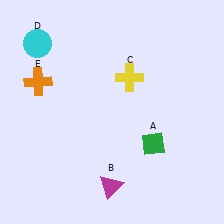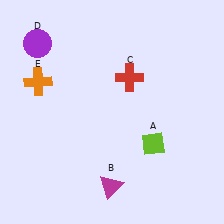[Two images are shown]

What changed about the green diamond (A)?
In Image 1, A is green. In Image 2, it changed to lime.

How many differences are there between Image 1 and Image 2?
There are 3 differences between the two images.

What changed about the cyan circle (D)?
In Image 1, D is cyan. In Image 2, it changed to purple.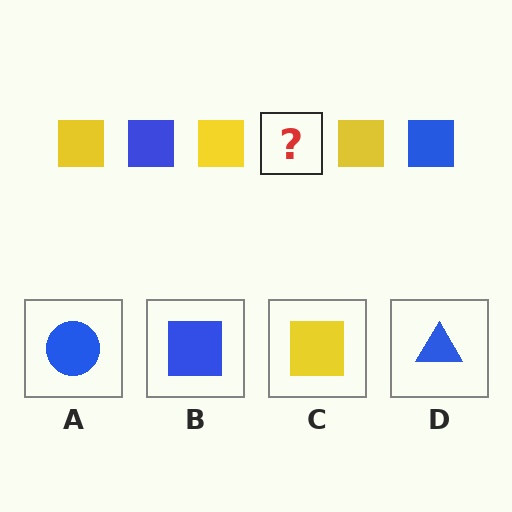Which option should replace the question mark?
Option B.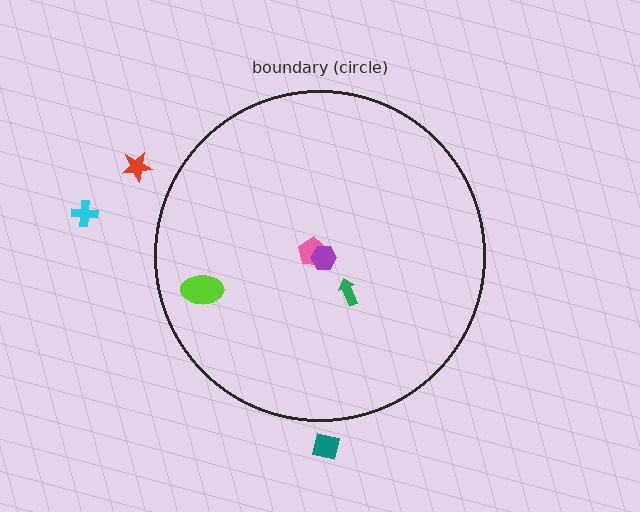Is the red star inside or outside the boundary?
Outside.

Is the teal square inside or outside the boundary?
Outside.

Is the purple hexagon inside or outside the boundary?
Inside.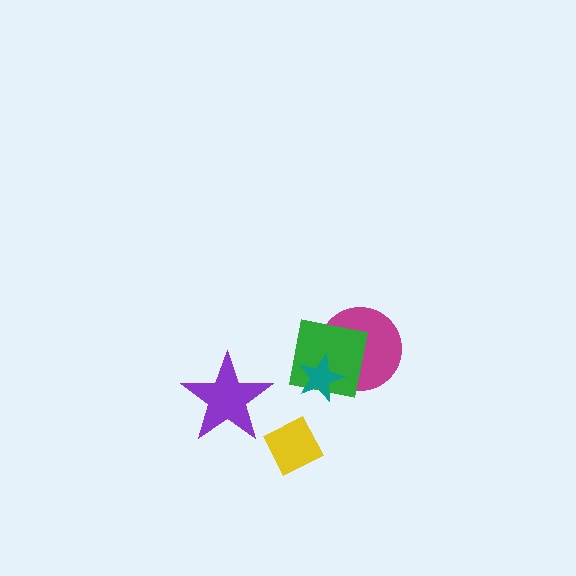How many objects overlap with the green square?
2 objects overlap with the green square.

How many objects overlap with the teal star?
2 objects overlap with the teal star.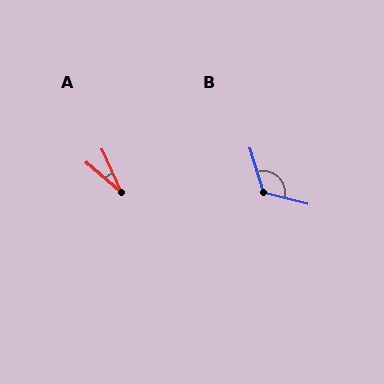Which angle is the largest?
B, at approximately 122 degrees.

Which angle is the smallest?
A, at approximately 26 degrees.